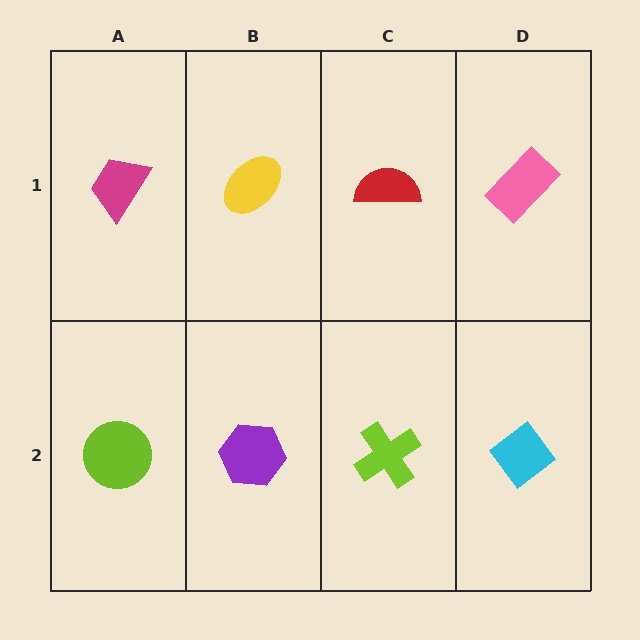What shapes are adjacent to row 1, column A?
A lime circle (row 2, column A), a yellow ellipse (row 1, column B).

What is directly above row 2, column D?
A pink rectangle.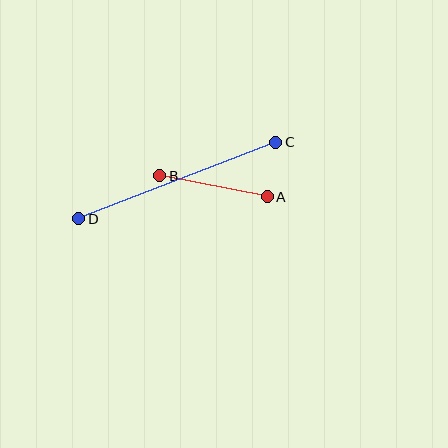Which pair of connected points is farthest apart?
Points C and D are farthest apart.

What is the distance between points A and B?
The distance is approximately 110 pixels.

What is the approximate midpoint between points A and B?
The midpoint is at approximately (214, 186) pixels.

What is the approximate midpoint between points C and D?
The midpoint is at approximately (177, 180) pixels.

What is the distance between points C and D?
The distance is approximately 211 pixels.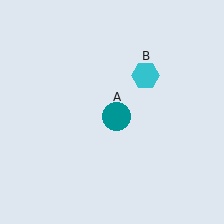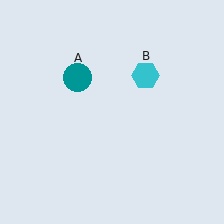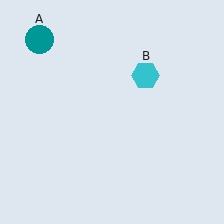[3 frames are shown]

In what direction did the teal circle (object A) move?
The teal circle (object A) moved up and to the left.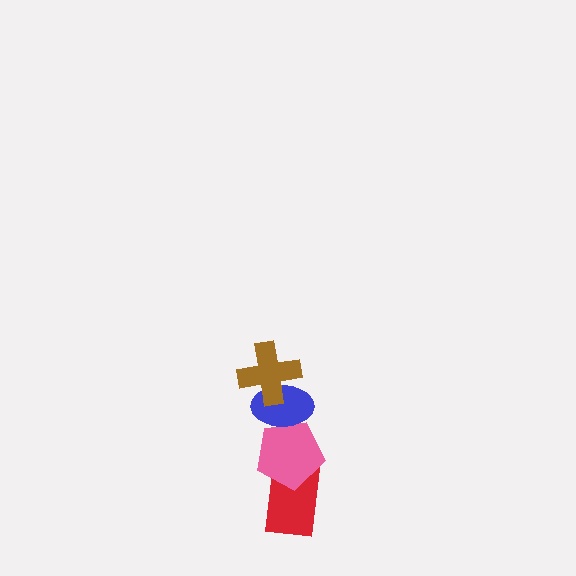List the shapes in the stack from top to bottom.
From top to bottom: the brown cross, the blue ellipse, the pink pentagon, the red rectangle.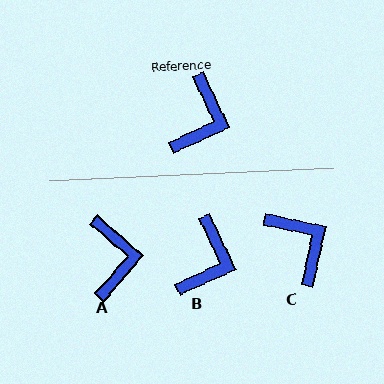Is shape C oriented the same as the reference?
No, it is off by about 53 degrees.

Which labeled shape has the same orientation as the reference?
B.